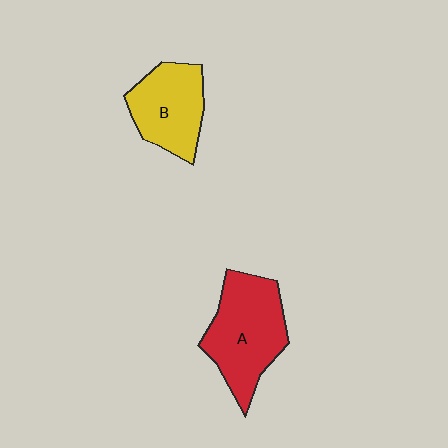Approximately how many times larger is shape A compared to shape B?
Approximately 1.3 times.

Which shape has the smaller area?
Shape B (yellow).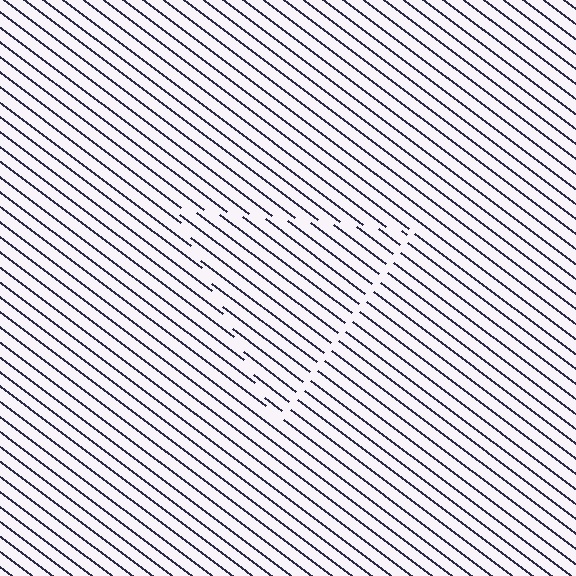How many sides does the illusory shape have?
3 sides — the line-ends trace a triangle.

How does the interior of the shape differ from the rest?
The interior of the shape contains the same grating, shifted by half a period — the contour is defined by the phase discontinuity where line-ends from the inner and outer gratings abut.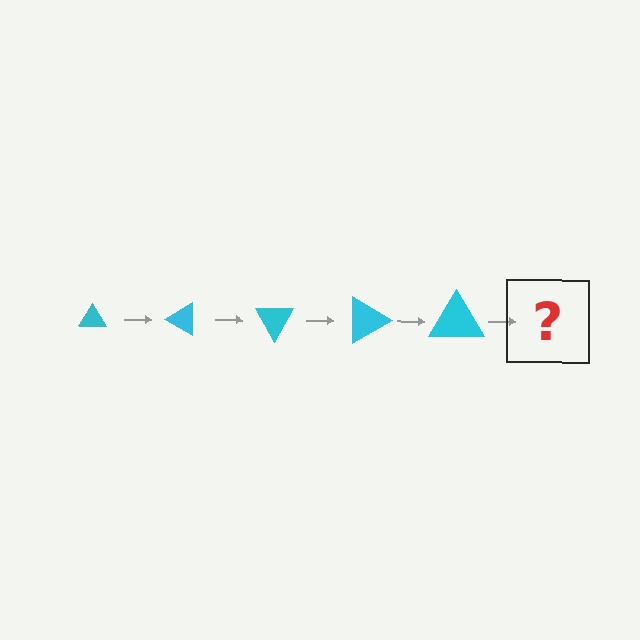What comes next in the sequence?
The next element should be a triangle, larger than the previous one and rotated 150 degrees from the start.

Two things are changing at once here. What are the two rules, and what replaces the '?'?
The two rules are that the triangle grows larger each step and it rotates 30 degrees each step. The '?' should be a triangle, larger than the previous one and rotated 150 degrees from the start.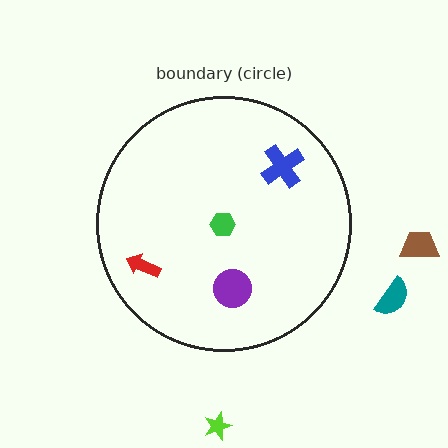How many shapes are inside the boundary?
4 inside, 3 outside.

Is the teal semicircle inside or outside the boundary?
Outside.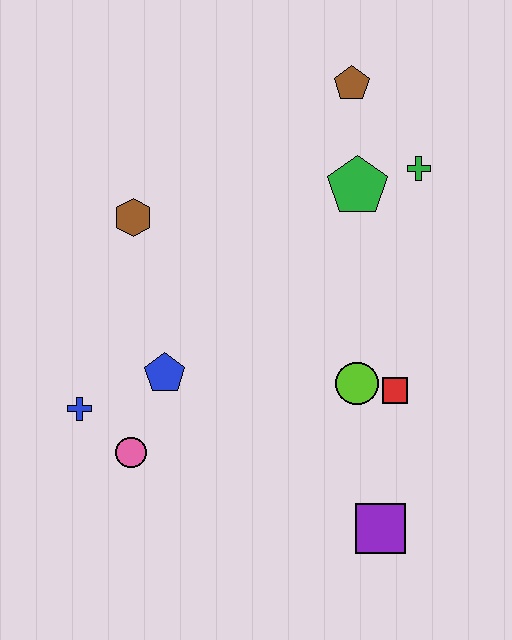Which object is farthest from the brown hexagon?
The purple square is farthest from the brown hexagon.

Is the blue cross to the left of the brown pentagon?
Yes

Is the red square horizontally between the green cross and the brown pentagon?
Yes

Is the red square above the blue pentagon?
No